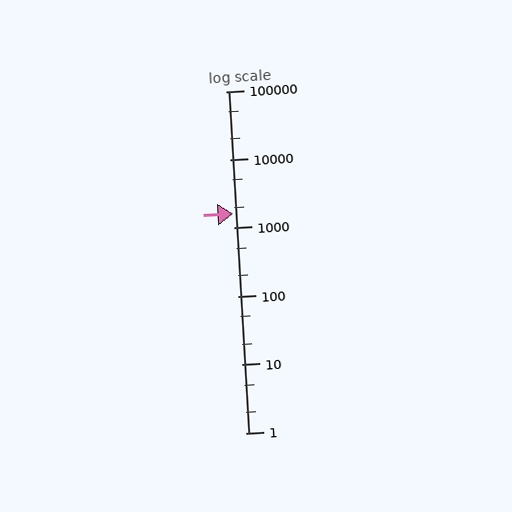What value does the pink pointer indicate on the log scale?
The pointer indicates approximately 1600.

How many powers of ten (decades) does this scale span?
The scale spans 5 decades, from 1 to 100000.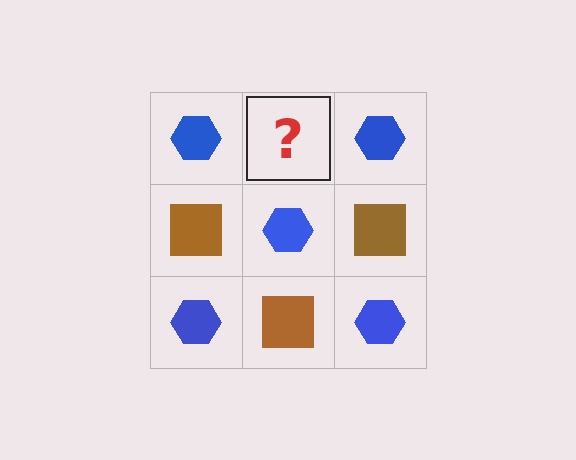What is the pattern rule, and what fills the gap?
The rule is that it alternates blue hexagon and brown square in a checkerboard pattern. The gap should be filled with a brown square.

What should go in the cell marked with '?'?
The missing cell should contain a brown square.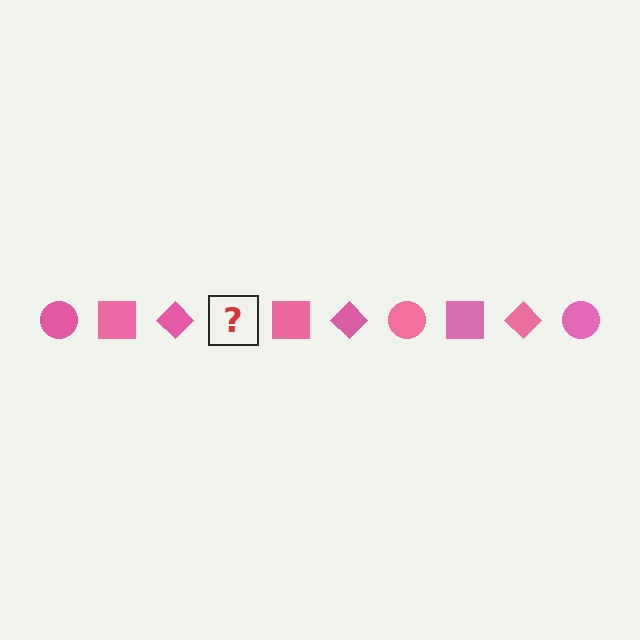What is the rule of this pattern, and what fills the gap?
The rule is that the pattern cycles through circle, square, diamond shapes in pink. The gap should be filled with a pink circle.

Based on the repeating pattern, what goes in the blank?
The blank should be a pink circle.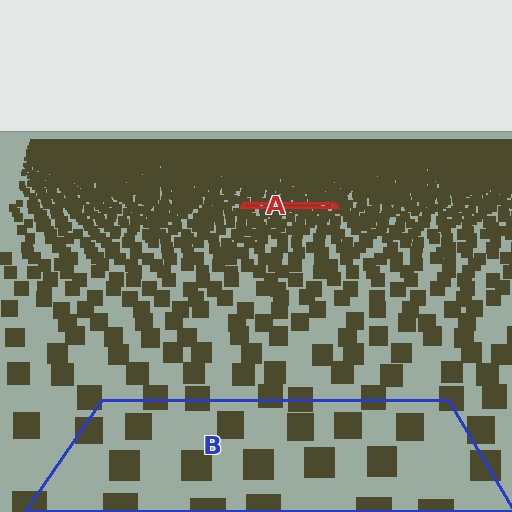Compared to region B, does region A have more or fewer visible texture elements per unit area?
Region A has more texture elements per unit area — they are packed more densely because it is farther away.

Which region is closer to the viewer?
Region B is closer. The texture elements there are larger and more spread out.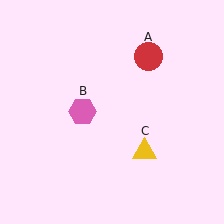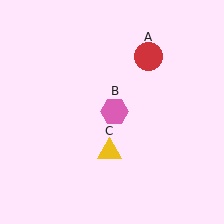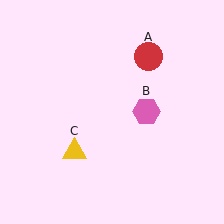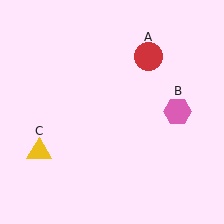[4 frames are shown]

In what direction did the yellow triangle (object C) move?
The yellow triangle (object C) moved left.